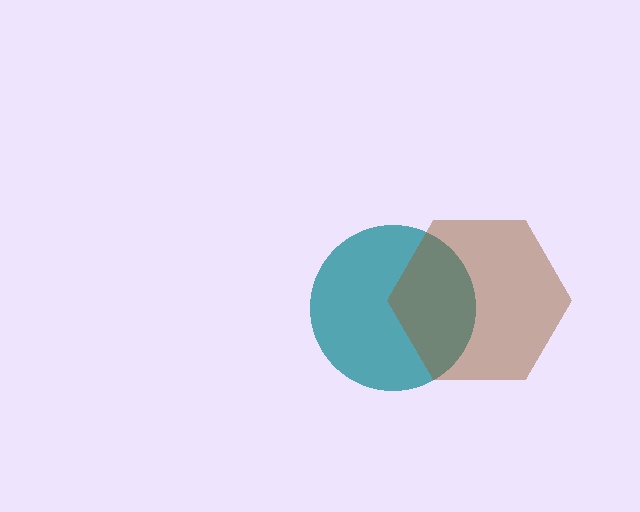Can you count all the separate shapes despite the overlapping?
Yes, there are 2 separate shapes.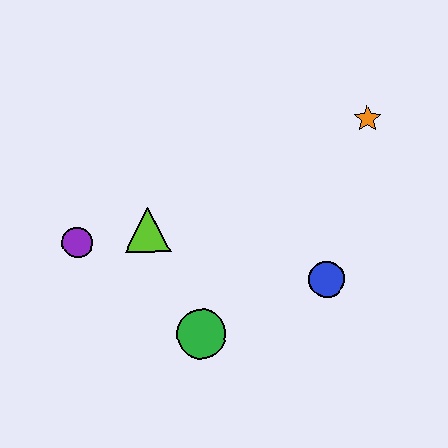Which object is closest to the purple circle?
The lime triangle is closest to the purple circle.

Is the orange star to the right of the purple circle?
Yes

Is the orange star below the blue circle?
No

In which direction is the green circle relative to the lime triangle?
The green circle is below the lime triangle.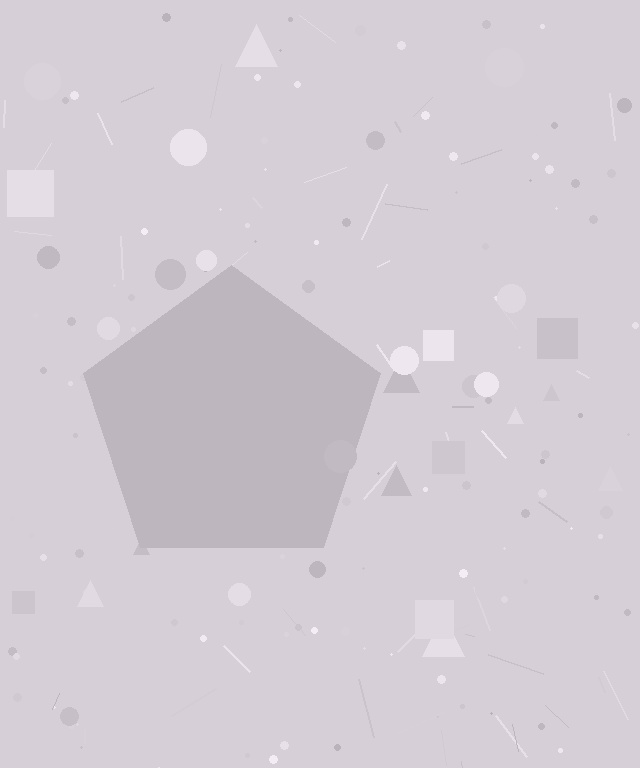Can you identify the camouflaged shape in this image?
The camouflaged shape is a pentagon.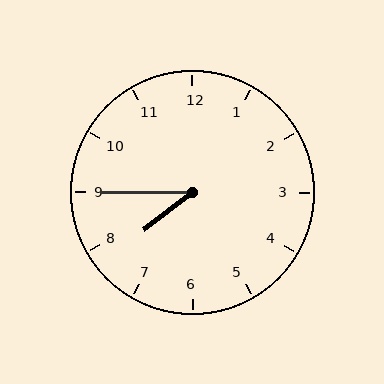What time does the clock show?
7:45.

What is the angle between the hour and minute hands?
Approximately 38 degrees.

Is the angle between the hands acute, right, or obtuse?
It is acute.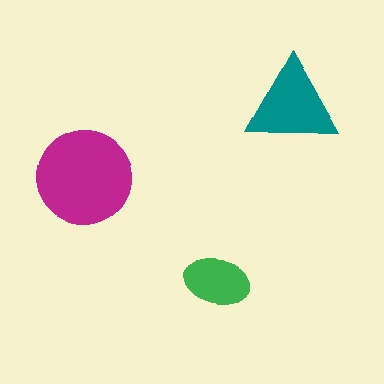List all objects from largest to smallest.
The magenta circle, the teal triangle, the green ellipse.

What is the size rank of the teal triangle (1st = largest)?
2nd.